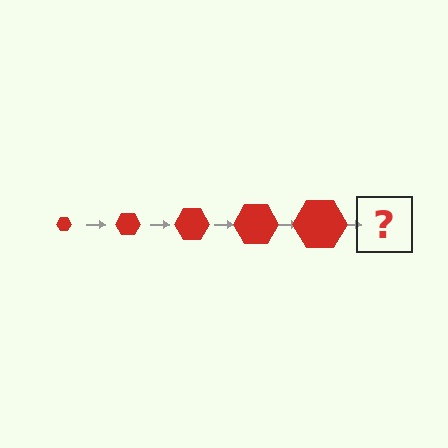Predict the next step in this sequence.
The next step is a red hexagon, larger than the previous one.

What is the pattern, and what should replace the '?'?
The pattern is that the hexagon gets progressively larger each step. The '?' should be a red hexagon, larger than the previous one.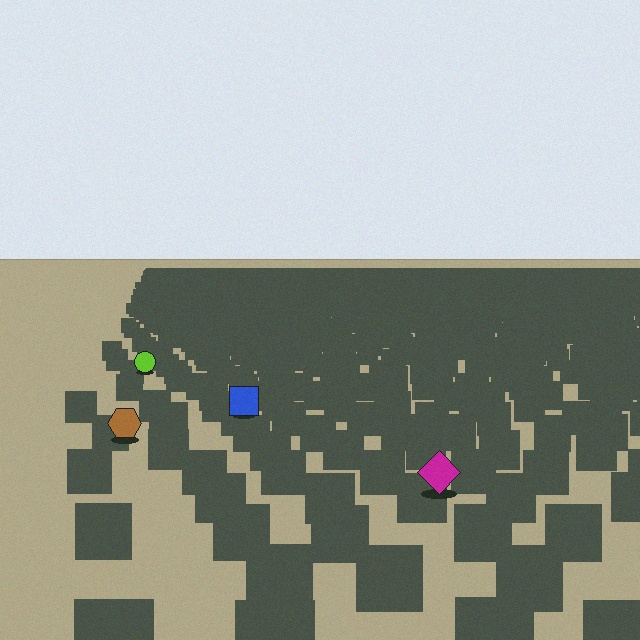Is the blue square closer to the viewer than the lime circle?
Yes. The blue square is closer — you can tell from the texture gradient: the ground texture is coarser near it.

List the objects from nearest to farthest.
From nearest to farthest: the magenta diamond, the brown hexagon, the blue square, the lime circle.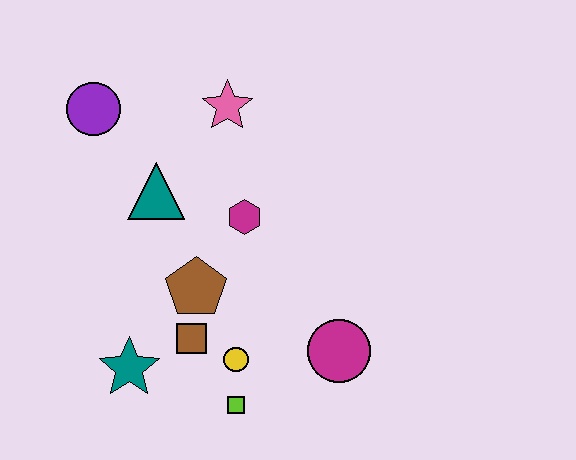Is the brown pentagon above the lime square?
Yes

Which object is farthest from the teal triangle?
The magenta circle is farthest from the teal triangle.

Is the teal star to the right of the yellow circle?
No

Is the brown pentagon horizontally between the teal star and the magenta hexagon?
Yes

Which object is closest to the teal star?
The brown square is closest to the teal star.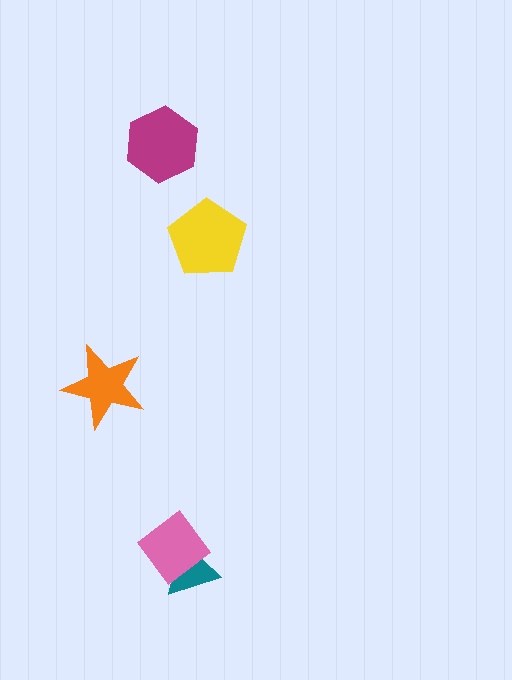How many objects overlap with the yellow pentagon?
0 objects overlap with the yellow pentagon.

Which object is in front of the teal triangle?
The pink diamond is in front of the teal triangle.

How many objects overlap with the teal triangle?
1 object overlaps with the teal triangle.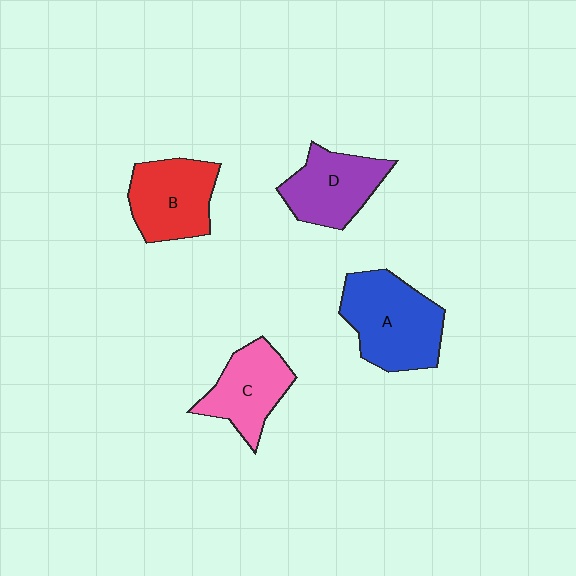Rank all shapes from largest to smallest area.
From largest to smallest: A (blue), B (red), D (purple), C (pink).